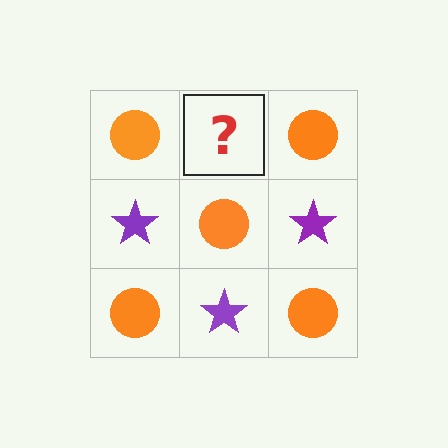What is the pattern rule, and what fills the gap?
The rule is that it alternates orange circle and purple star in a checkerboard pattern. The gap should be filled with a purple star.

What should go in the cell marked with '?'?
The missing cell should contain a purple star.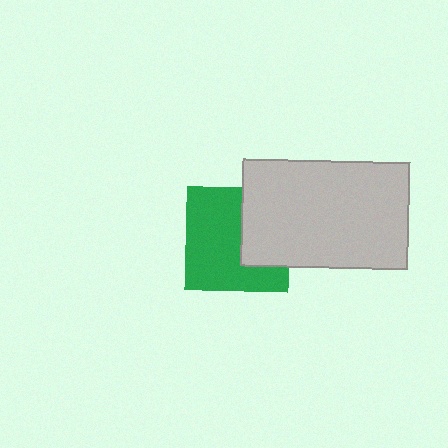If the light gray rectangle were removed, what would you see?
You would see the complete green square.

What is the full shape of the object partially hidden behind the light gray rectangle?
The partially hidden object is a green square.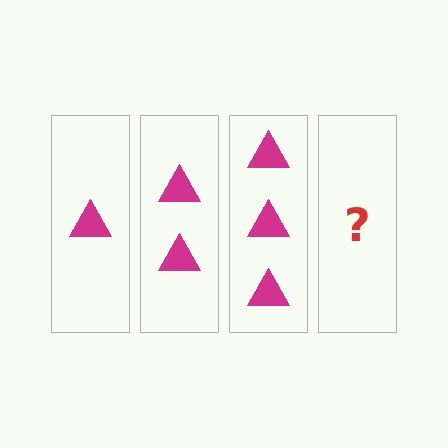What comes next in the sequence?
The next element should be 4 triangles.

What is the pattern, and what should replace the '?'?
The pattern is that each step adds one more triangle. The '?' should be 4 triangles.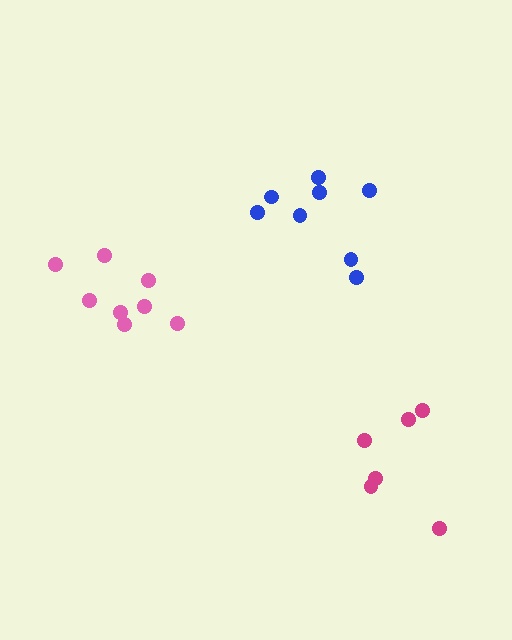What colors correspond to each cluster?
The clusters are colored: blue, magenta, pink.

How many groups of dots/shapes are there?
There are 3 groups.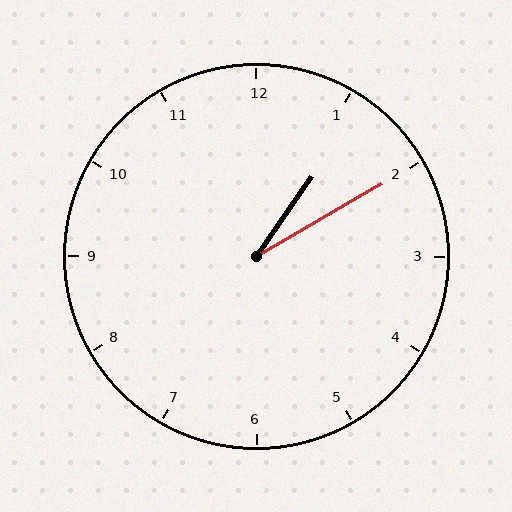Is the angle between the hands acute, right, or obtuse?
It is acute.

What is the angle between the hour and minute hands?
Approximately 25 degrees.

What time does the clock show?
1:10.